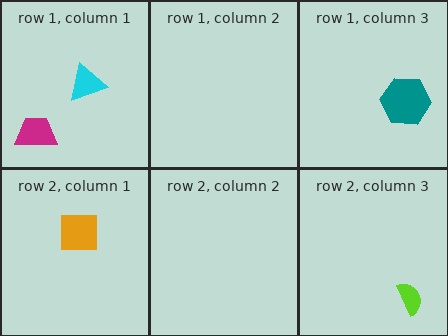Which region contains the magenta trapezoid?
The row 1, column 1 region.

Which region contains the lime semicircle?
The row 2, column 3 region.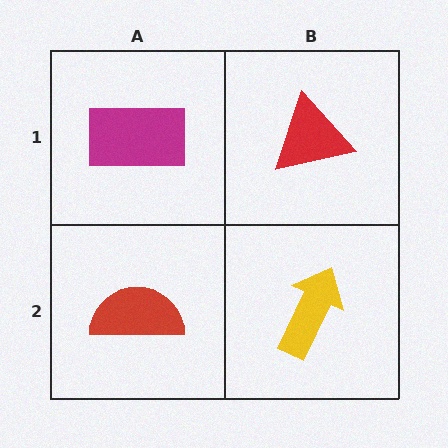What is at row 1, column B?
A red triangle.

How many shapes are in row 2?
2 shapes.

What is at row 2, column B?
A yellow arrow.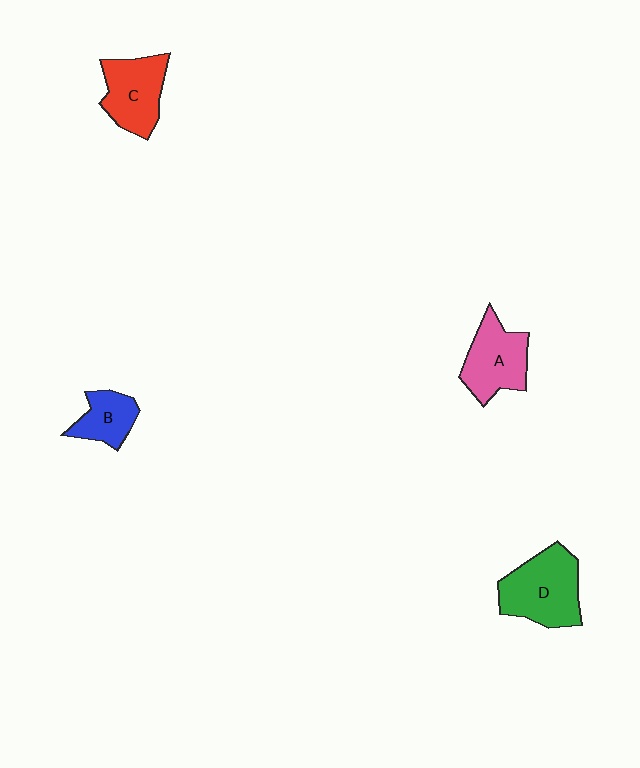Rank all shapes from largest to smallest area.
From largest to smallest: D (green), C (red), A (pink), B (blue).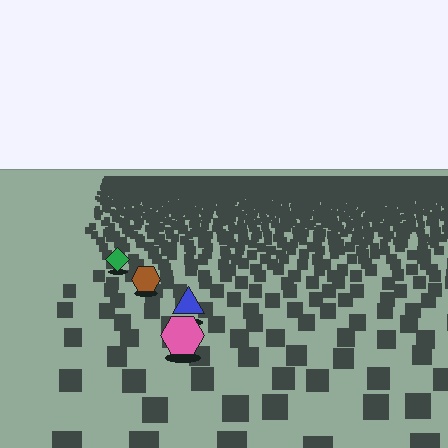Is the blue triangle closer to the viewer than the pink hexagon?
No. The pink hexagon is closer — you can tell from the texture gradient: the ground texture is coarser near it.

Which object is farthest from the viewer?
The green diamond is farthest from the viewer. It appears smaller and the ground texture around it is denser.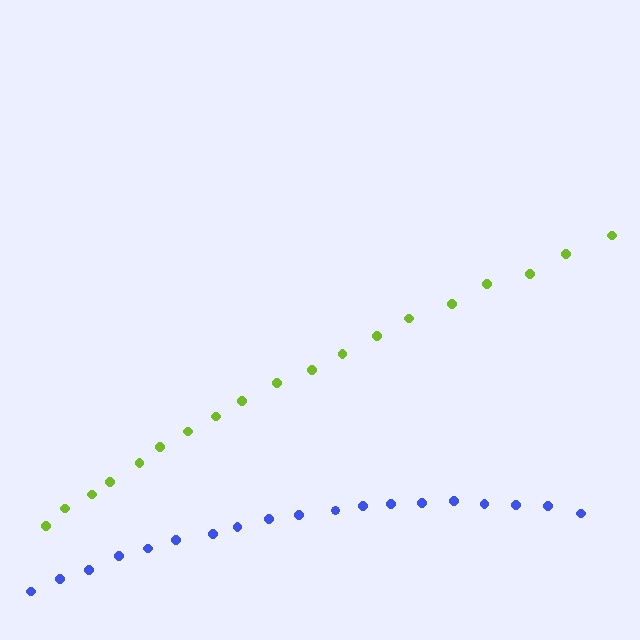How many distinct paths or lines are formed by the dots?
There are 2 distinct paths.